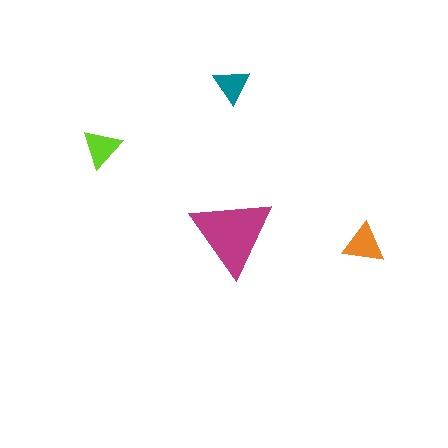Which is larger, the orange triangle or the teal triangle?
The orange one.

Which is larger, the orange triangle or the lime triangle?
The orange one.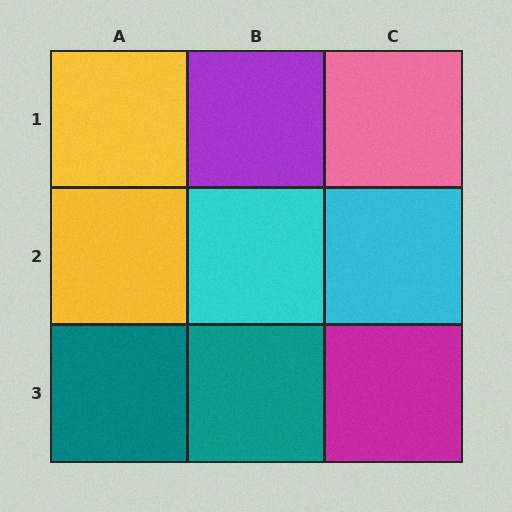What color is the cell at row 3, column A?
Teal.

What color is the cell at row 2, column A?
Yellow.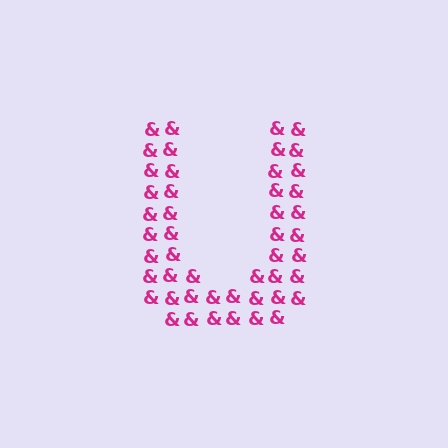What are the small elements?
The small elements are ampersands.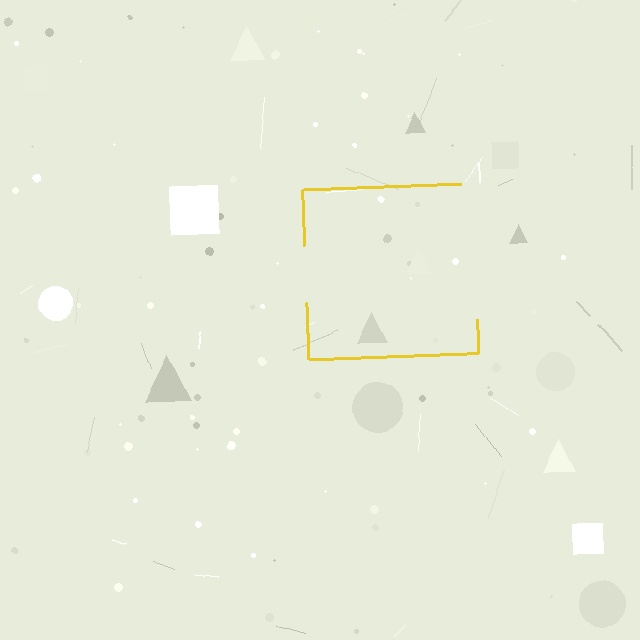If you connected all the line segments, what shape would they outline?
They would outline a square.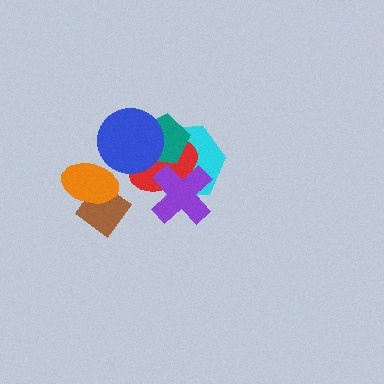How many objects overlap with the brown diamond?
1 object overlaps with the brown diamond.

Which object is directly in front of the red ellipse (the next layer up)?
The teal pentagon is directly in front of the red ellipse.